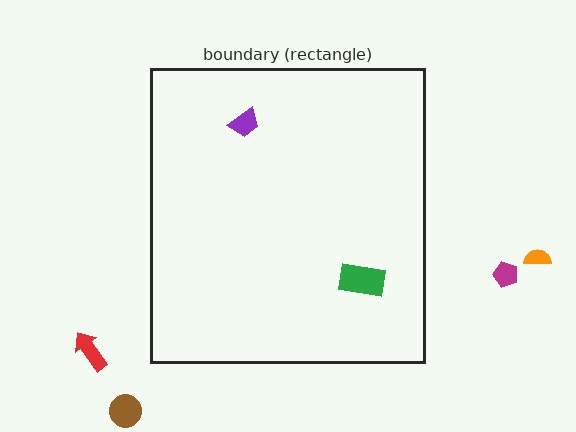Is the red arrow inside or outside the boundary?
Outside.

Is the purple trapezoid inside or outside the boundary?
Inside.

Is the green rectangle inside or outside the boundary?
Inside.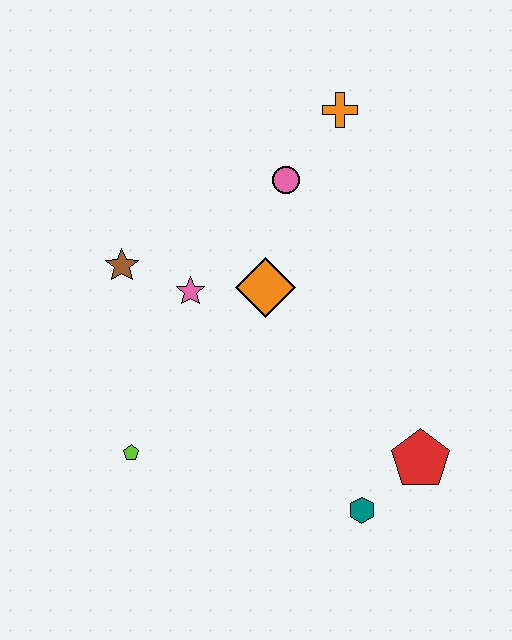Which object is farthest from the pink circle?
The teal hexagon is farthest from the pink circle.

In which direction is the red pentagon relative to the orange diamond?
The red pentagon is below the orange diamond.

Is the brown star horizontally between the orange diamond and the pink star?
No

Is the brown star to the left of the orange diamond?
Yes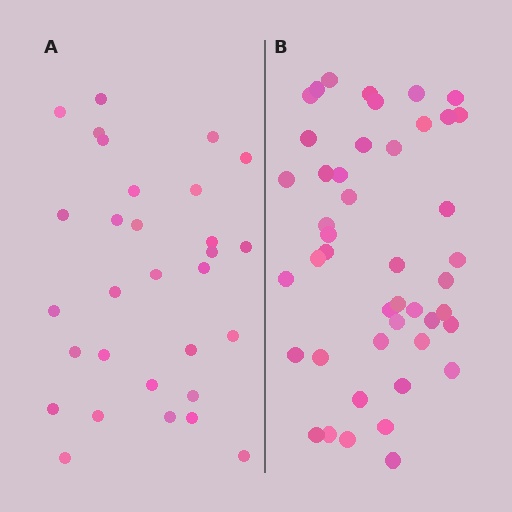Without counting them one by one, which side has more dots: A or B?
Region B (the right region) has more dots.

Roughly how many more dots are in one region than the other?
Region B has approximately 15 more dots than region A.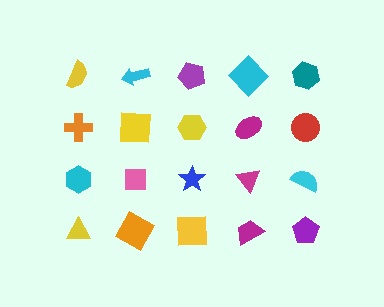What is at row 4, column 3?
A yellow square.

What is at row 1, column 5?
A teal hexagon.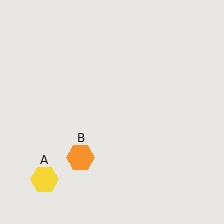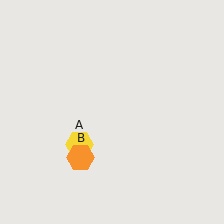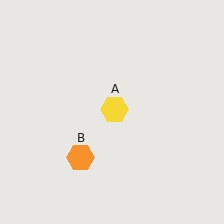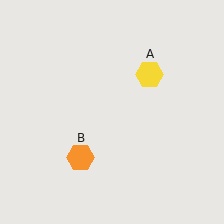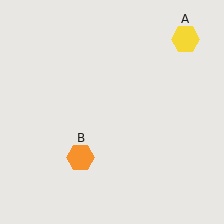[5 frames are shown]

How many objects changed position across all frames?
1 object changed position: yellow hexagon (object A).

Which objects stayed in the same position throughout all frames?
Orange hexagon (object B) remained stationary.